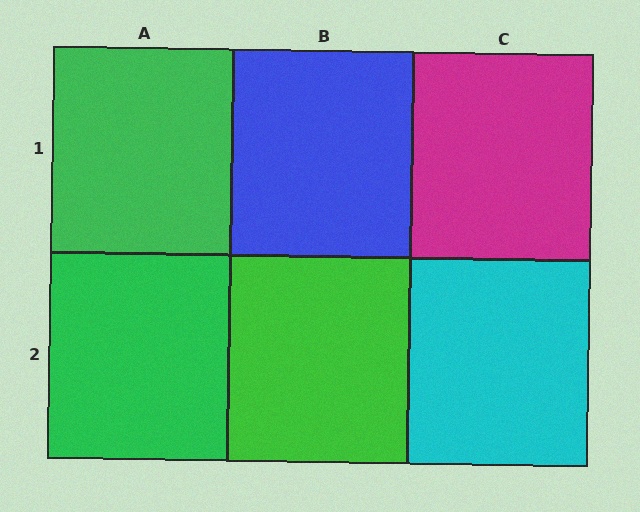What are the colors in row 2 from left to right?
Green, green, cyan.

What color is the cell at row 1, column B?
Blue.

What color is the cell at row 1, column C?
Magenta.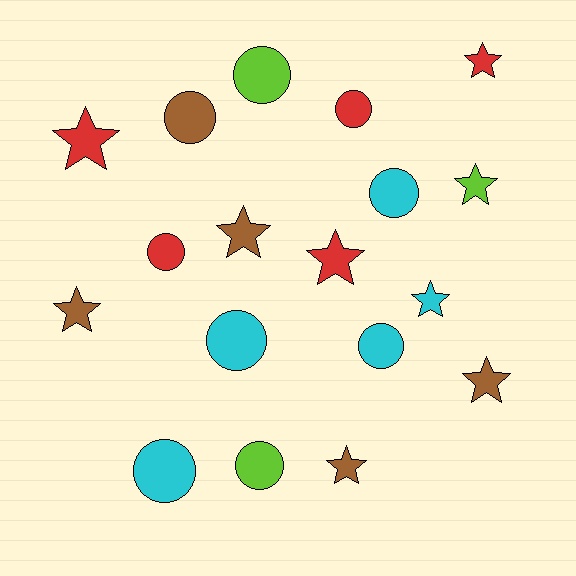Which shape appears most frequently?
Circle, with 9 objects.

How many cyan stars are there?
There is 1 cyan star.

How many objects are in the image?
There are 18 objects.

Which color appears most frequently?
Red, with 5 objects.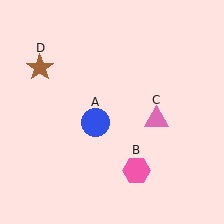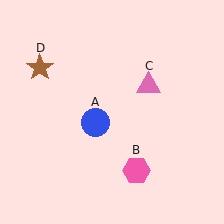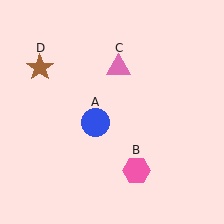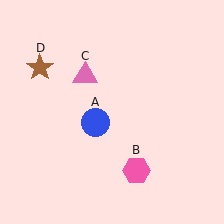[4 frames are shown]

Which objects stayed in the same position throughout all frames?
Blue circle (object A) and pink hexagon (object B) and brown star (object D) remained stationary.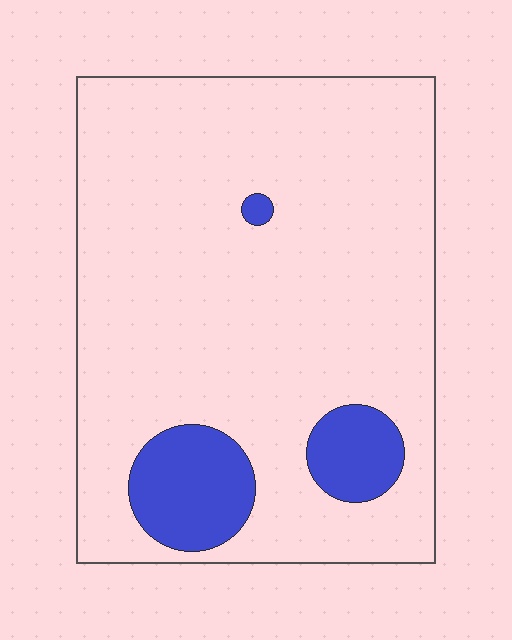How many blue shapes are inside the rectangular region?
3.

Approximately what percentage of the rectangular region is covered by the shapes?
Approximately 10%.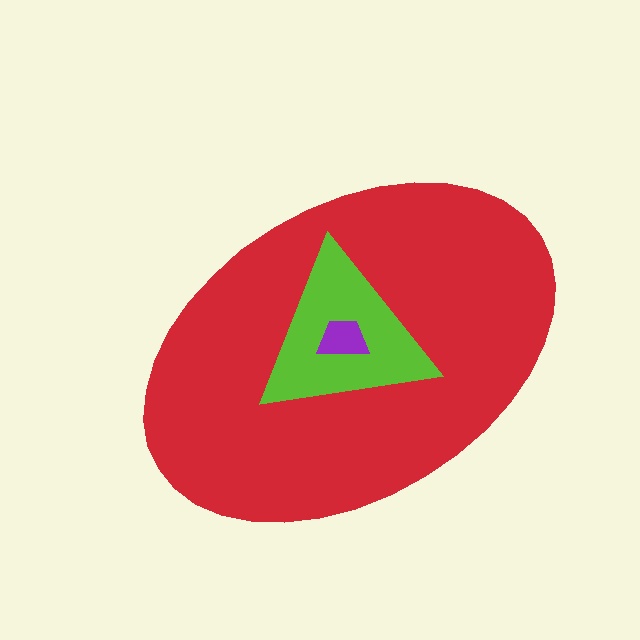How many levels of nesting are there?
3.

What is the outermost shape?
The red ellipse.